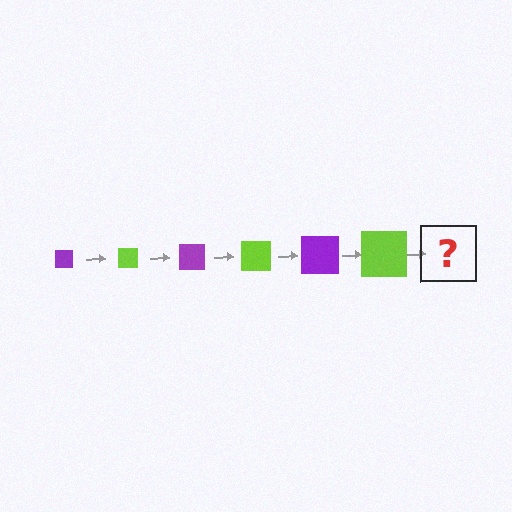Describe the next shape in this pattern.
It should be a purple square, larger than the previous one.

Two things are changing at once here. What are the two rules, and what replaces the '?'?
The two rules are that the square grows larger each step and the color cycles through purple and lime. The '?' should be a purple square, larger than the previous one.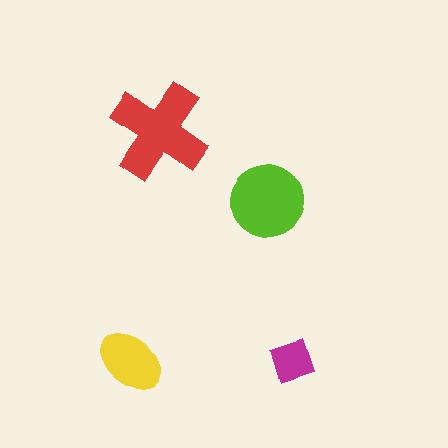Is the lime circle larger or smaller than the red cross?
Smaller.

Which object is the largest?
The red cross.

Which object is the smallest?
The magenta square.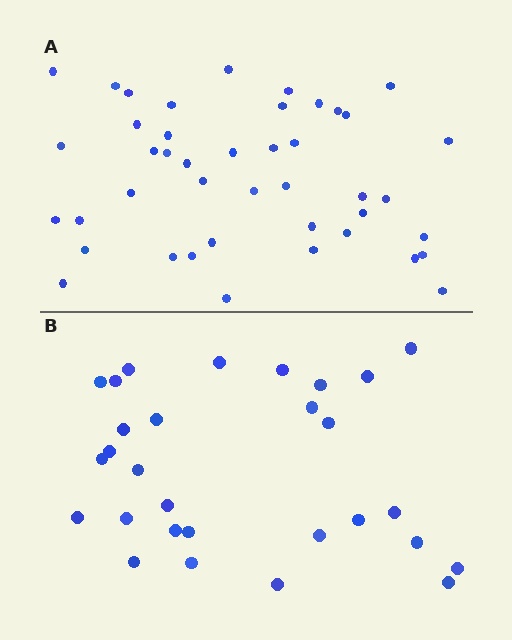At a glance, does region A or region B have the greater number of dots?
Region A (the top region) has more dots.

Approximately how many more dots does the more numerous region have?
Region A has approximately 15 more dots than region B.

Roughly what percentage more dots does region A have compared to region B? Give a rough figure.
About 50% more.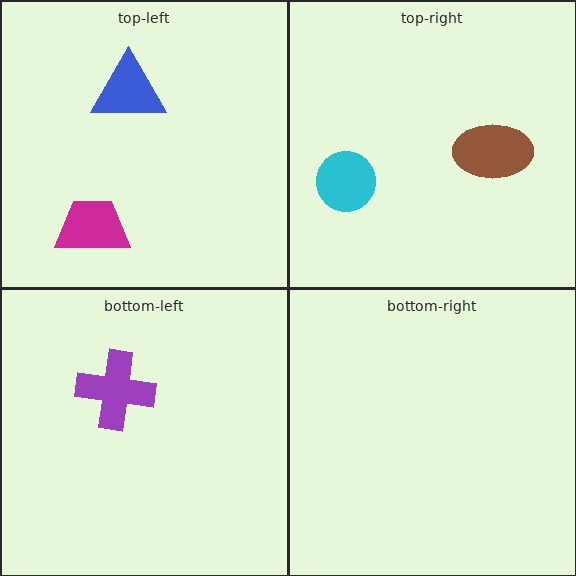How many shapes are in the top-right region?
2.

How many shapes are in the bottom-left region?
1.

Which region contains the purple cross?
The bottom-left region.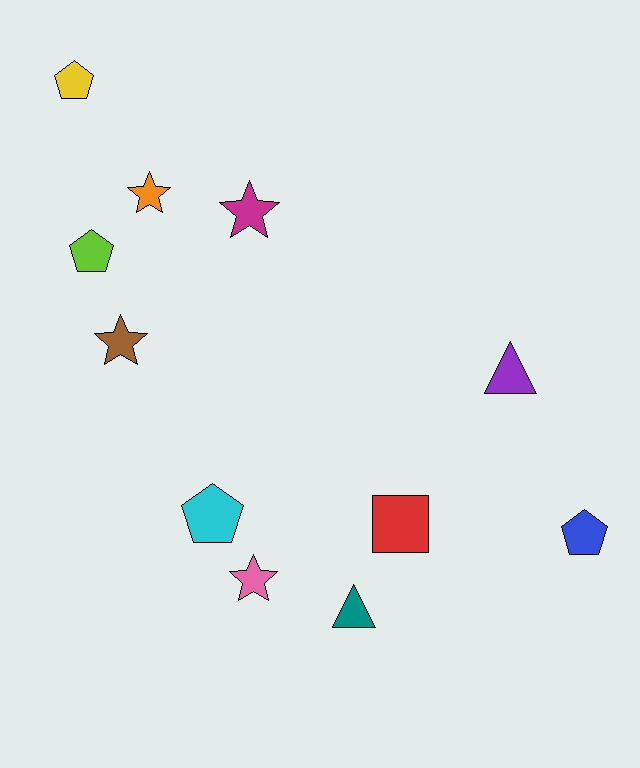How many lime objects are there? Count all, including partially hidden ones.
There is 1 lime object.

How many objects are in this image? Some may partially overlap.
There are 11 objects.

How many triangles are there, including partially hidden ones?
There are 2 triangles.